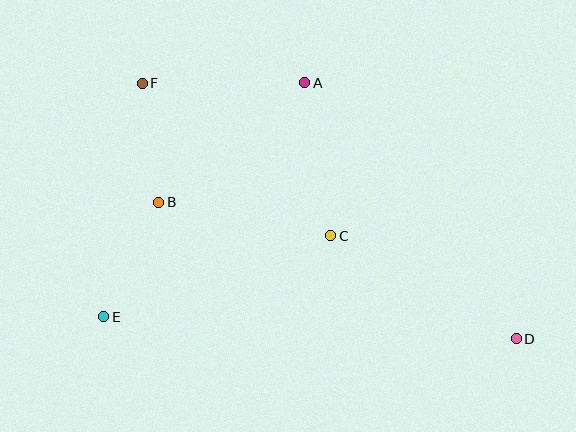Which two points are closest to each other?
Points B and F are closest to each other.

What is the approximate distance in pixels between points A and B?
The distance between A and B is approximately 189 pixels.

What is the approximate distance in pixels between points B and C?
The distance between B and C is approximately 175 pixels.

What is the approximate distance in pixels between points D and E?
The distance between D and E is approximately 413 pixels.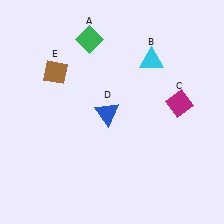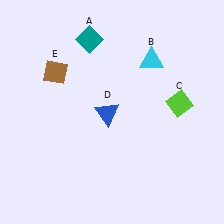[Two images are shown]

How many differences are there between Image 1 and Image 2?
There are 2 differences between the two images.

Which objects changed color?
A changed from green to teal. C changed from magenta to lime.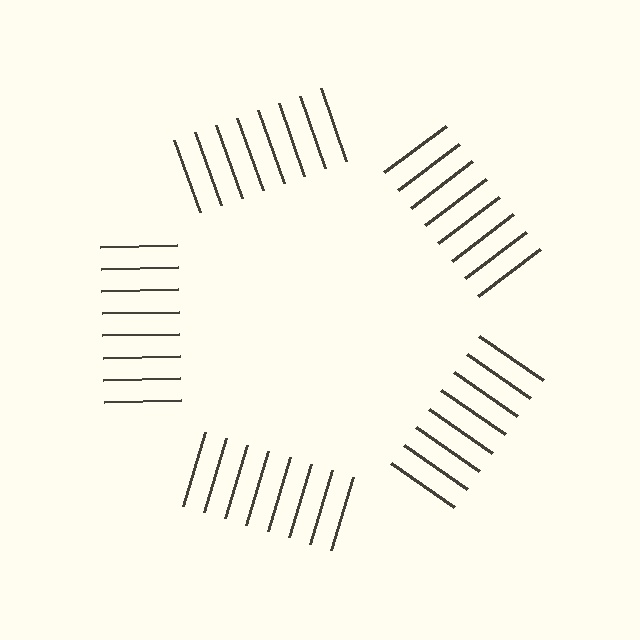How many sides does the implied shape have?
5 sides — the line-ends trace a pentagon.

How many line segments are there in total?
40 — 8 along each of the 5 edges.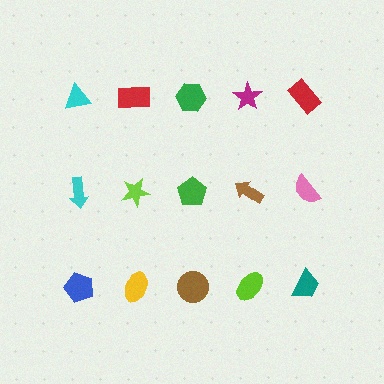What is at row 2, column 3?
A green pentagon.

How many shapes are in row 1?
5 shapes.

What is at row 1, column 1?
A cyan triangle.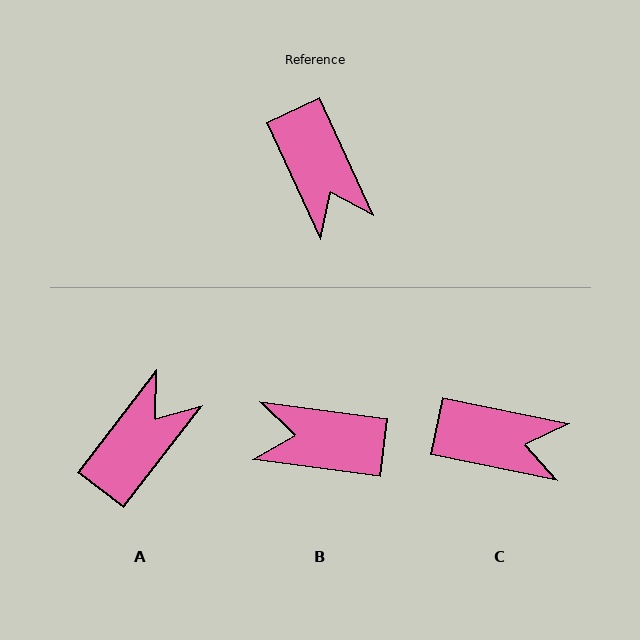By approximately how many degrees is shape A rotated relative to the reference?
Approximately 118 degrees counter-clockwise.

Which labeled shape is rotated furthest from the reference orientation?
B, about 122 degrees away.